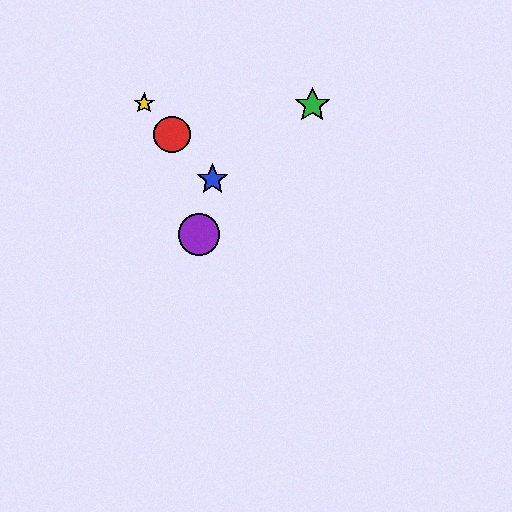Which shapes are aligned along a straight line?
The red circle, the blue star, the yellow star are aligned along a straight line.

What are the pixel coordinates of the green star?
The green star is at (312, 105).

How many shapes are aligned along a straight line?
3 shapes (the red circle, the blue star, the yellow star) are aligned along a straight line.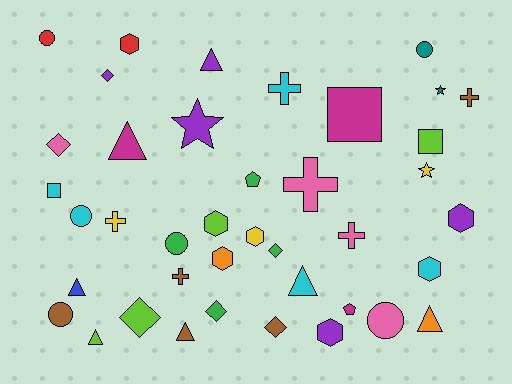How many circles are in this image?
There are 6 circles.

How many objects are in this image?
There are 40 objects.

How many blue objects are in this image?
There is 1 blue object.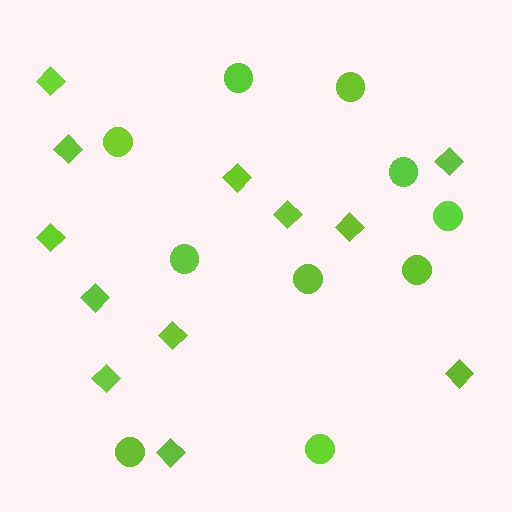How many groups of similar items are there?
There are 2 groups: one group of circles (10) and one group of diamonds (12).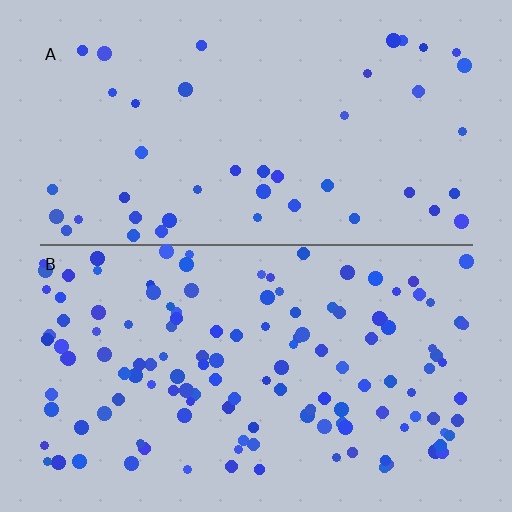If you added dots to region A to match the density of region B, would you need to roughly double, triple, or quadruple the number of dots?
Approximately triple.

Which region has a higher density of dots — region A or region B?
B (the bottom).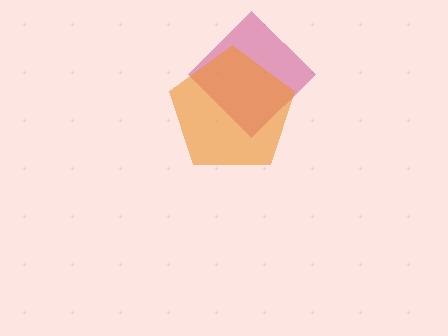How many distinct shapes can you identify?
There are 2 distinct shapes: a magenta diamond, an orange pentagon.